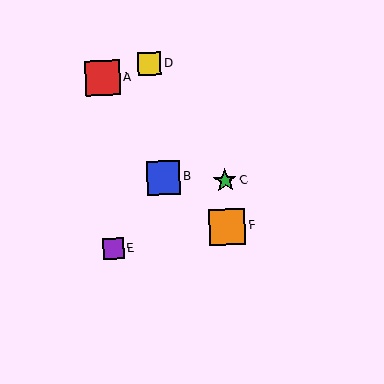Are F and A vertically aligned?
No, F is at x≈227 and A is at x≈103.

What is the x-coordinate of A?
Object A is at x≈103.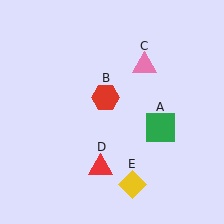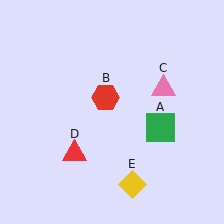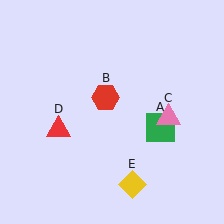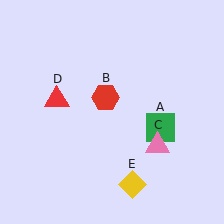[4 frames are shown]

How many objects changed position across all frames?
2 objects changed position: pink triangle (object C), red triangle (object D).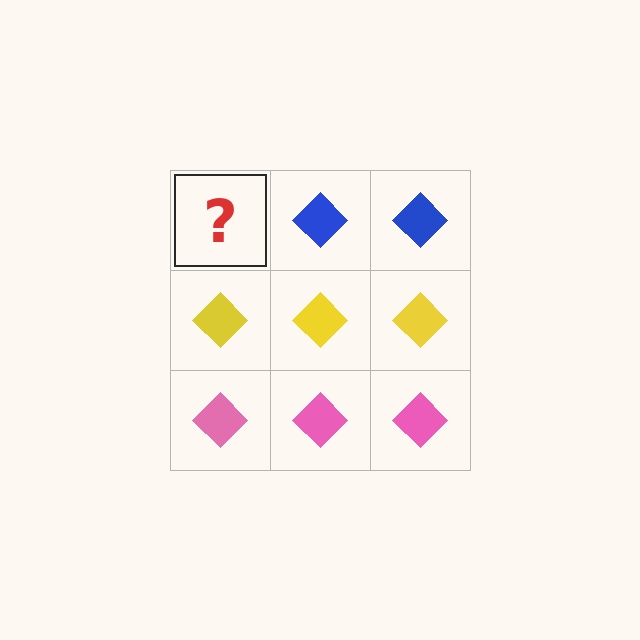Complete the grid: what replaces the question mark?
The question mark should be replaced with a blue diamond.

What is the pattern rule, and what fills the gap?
The rule is that each row has a consistent color. The gap should be filled with a blue diamond.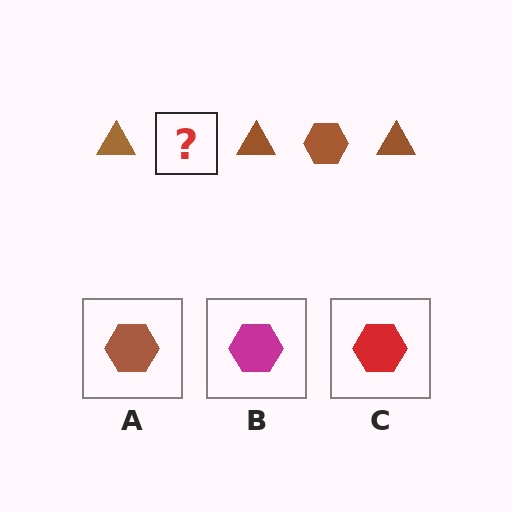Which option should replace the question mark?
Option A.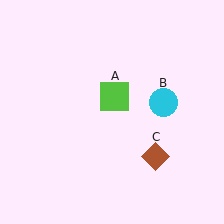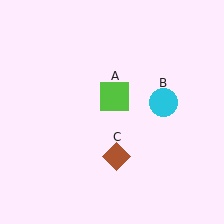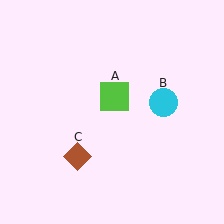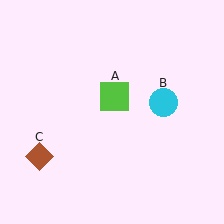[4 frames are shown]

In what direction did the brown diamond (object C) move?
The brown diamond (object C) moved left.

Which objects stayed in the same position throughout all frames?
Lime square (object A) and cyan circle (object B) remained stationary.